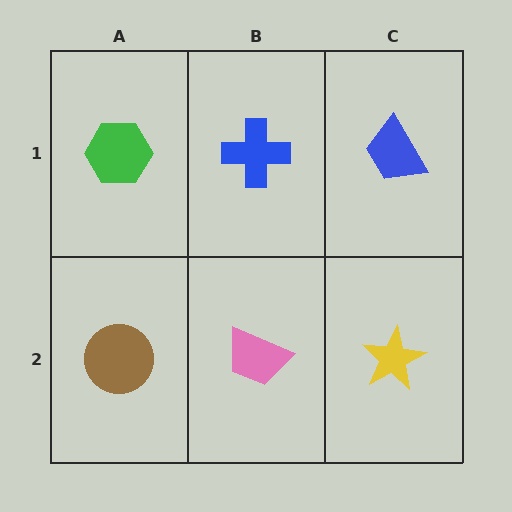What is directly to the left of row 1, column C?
A blue cross.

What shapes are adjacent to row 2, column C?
A blue trapezoid (row 1, column C), a pink trapezoid (row 2, column B).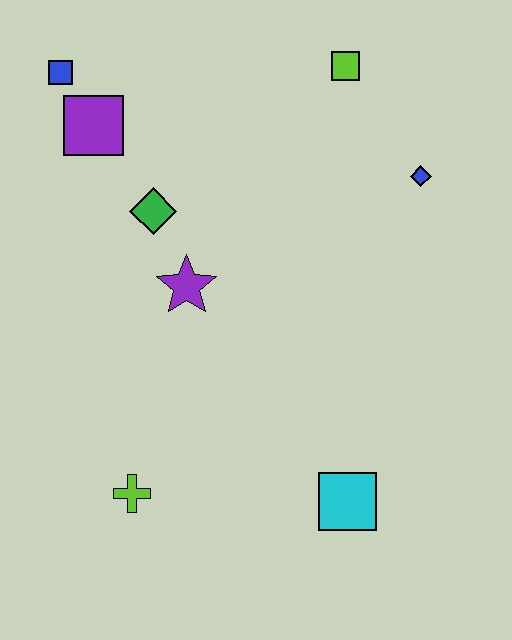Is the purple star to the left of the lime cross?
No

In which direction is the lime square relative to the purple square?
The lime square is to the right of the purple square.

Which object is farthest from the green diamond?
The cyan square is farthest from the green diamond.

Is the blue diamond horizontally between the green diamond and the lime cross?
No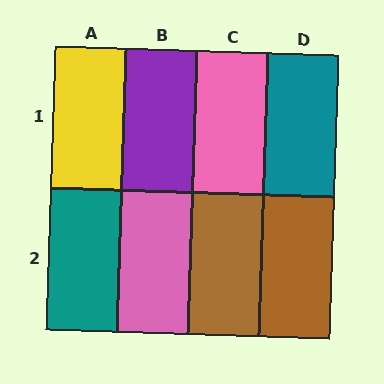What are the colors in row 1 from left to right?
Yellow, purple, pink, teal.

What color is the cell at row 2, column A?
Teal.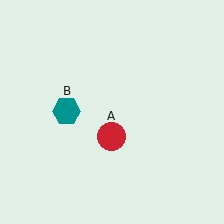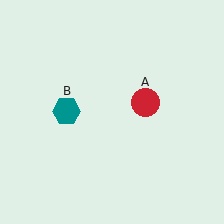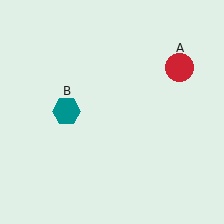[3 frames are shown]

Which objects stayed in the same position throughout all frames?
Teal hexagon (object B) remained stationary.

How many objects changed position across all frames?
1 object changed position: red circle (object A).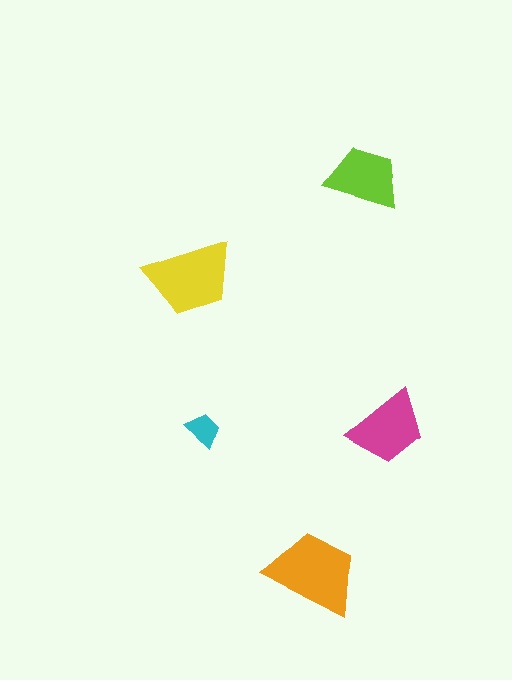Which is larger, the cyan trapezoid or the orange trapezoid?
The orange one.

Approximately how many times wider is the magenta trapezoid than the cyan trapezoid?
About 2 times wider.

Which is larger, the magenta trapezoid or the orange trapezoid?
The orange one.